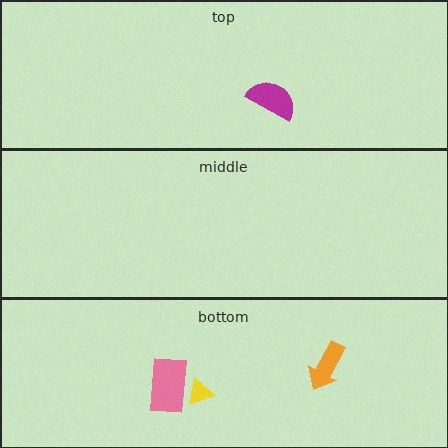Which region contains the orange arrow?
The bottom region.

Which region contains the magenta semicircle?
The top region.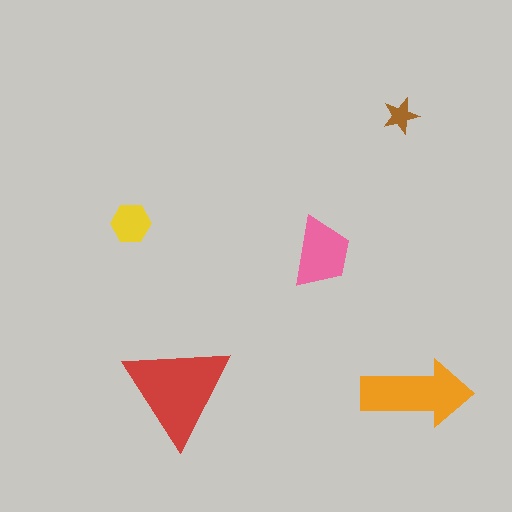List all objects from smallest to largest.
The brown star, the yellow hexagon, the pink trapezoid, the orange arrow, the red triangle.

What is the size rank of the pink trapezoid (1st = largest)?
3rd.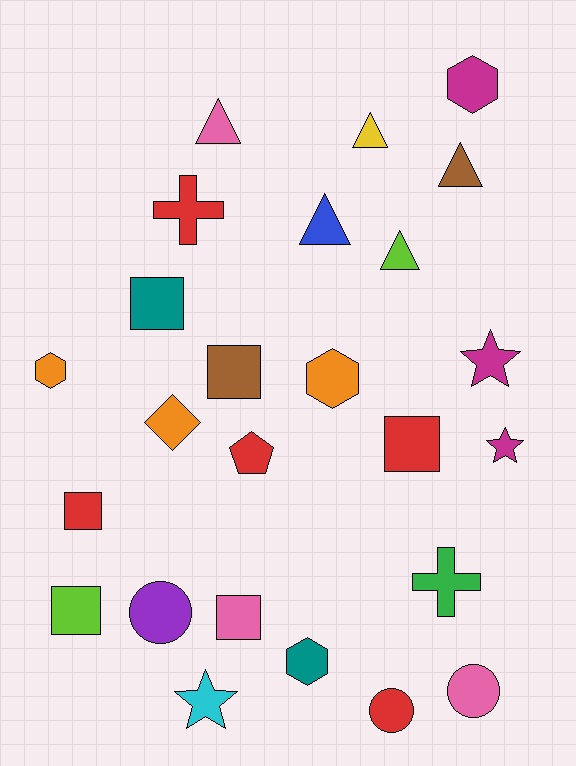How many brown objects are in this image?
There are 2 brown objects.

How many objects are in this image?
There are 25 objects.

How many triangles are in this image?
There are 5 triangles.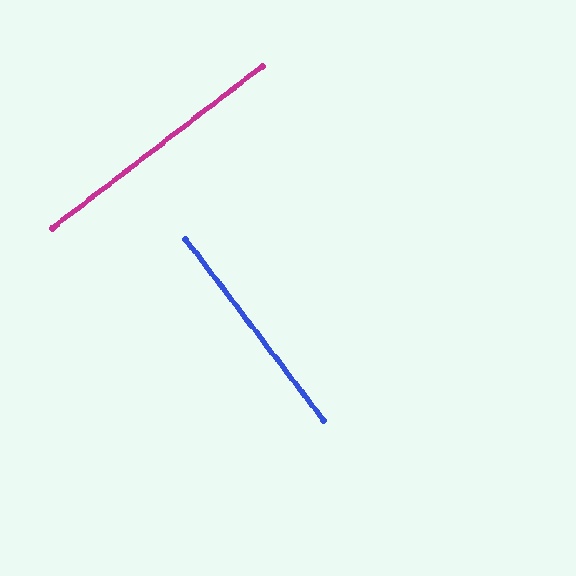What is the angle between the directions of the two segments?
Approximately 90 degrees.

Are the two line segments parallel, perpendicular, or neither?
Perpendicular — they meet at approximately 90°.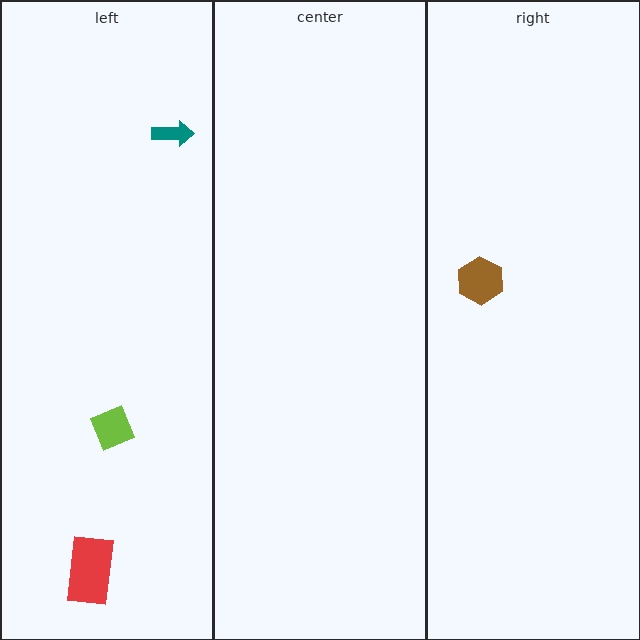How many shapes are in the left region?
3.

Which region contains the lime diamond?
The left region.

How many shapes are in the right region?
1.